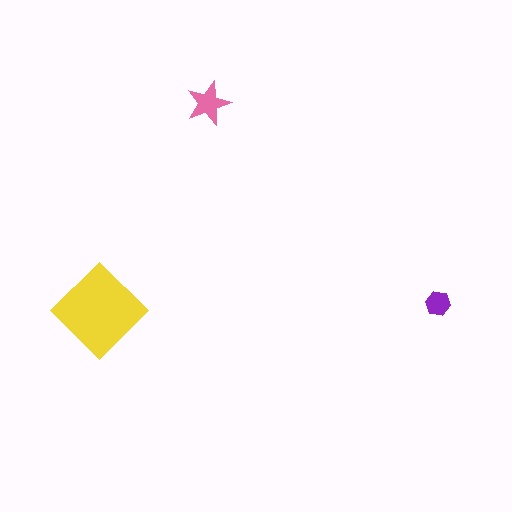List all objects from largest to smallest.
The yellow diamond, the pink star, the purple hexagon.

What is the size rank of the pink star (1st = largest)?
2nd.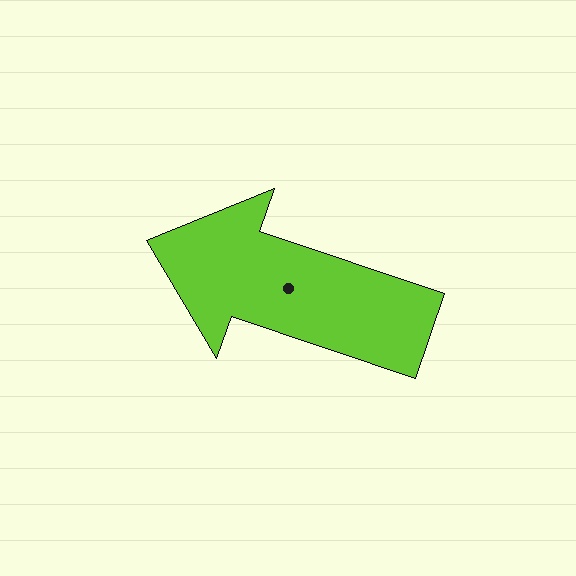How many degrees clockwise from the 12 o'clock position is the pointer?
Approximately 289 degrees.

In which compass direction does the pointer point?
West.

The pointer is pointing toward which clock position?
Roughly 10 o'clock.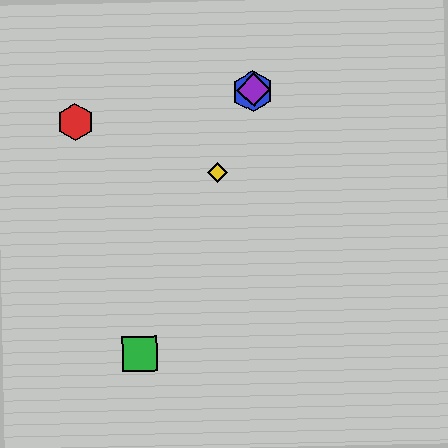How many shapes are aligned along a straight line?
4 shapes (the blue hexagon, the green square, the yellow diamond, the purple diamond) are aligned along a straight line.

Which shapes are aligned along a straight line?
The blue hexagon, the green square, the yellow diamond, the purple diamond are aligned along a straight line.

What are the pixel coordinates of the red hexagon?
The red hexagon is at (75, 122).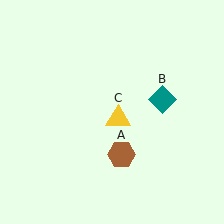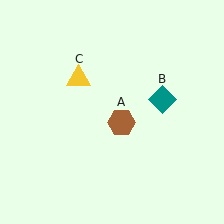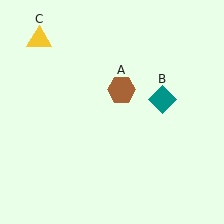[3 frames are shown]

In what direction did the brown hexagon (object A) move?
The brown hexagon (object A) moved up.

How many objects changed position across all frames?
2 objects changed position: brown hexagon (object A), yellow triangle (object C).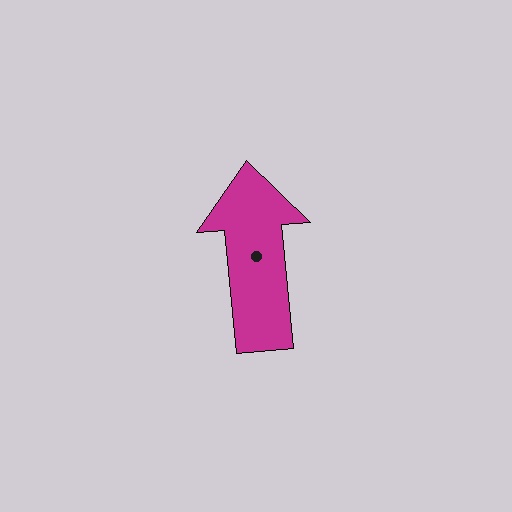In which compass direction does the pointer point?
North.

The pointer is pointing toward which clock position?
Roughly 12 o'clock.